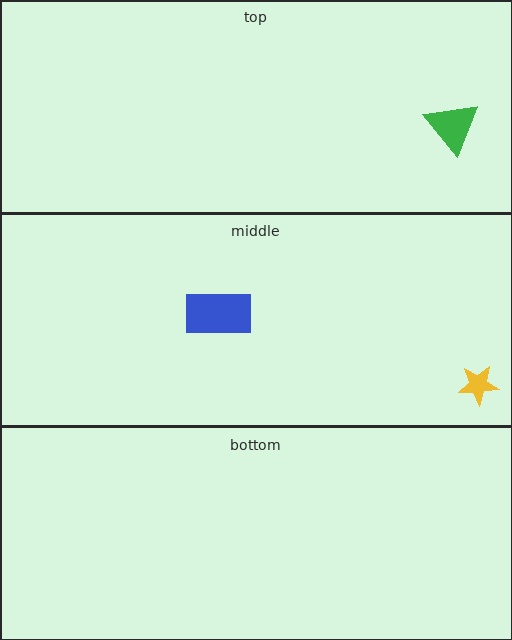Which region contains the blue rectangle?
The middle region.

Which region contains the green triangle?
The top region.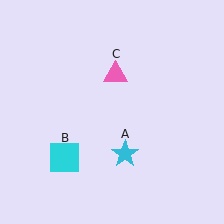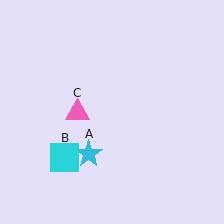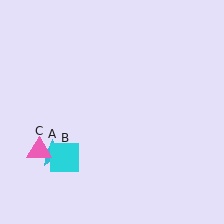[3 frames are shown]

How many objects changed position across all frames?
2 objects changed position: cyan star (object A), pink triangle (object C).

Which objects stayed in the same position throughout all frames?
Cyan square (object B) remained stationary.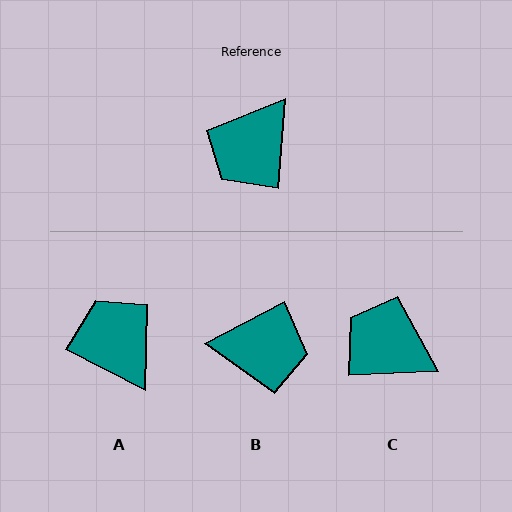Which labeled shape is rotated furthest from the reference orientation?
B, about 123 degrees away.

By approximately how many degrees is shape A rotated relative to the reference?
Approximately 113 degrees clockwise.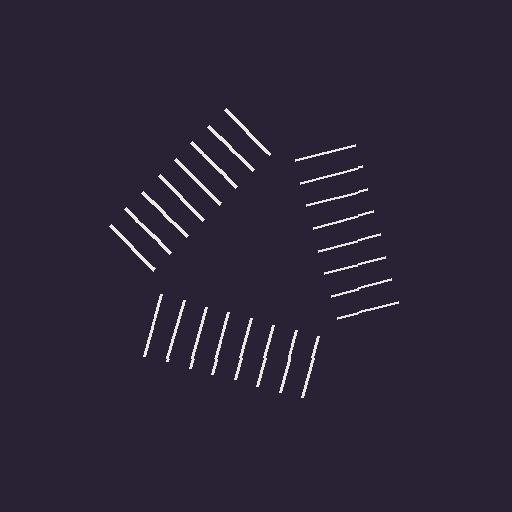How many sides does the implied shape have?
3 sides — the line-ends trace a triangle.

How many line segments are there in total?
24 — 8 along each of the 3 edges.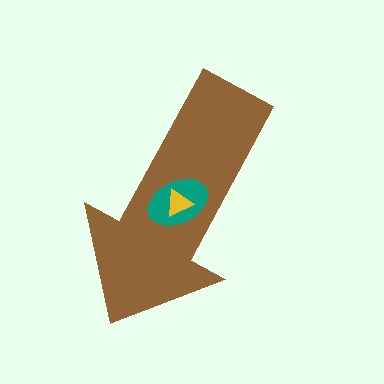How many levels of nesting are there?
3.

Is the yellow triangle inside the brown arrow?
Yes.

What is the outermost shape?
The brown arrow.